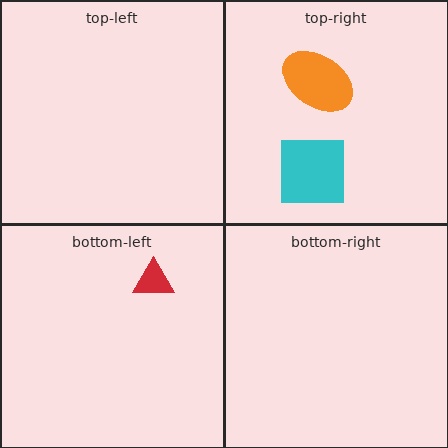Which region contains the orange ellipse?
The top-right region.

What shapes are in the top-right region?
The orange ellipse, the cyan square.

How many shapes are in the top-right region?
2.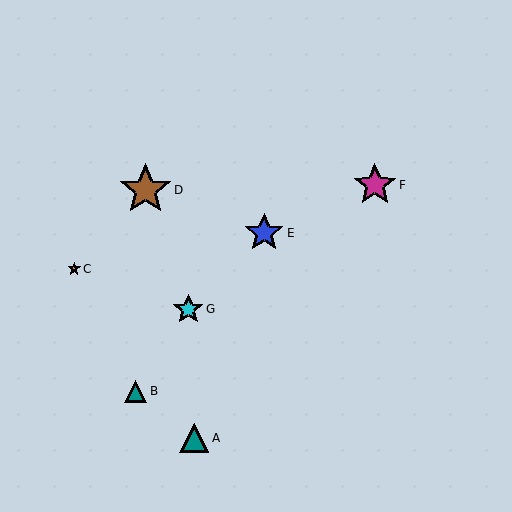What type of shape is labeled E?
Shape E is a blue star.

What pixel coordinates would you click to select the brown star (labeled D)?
Click at (145, 190) to select the brown star D.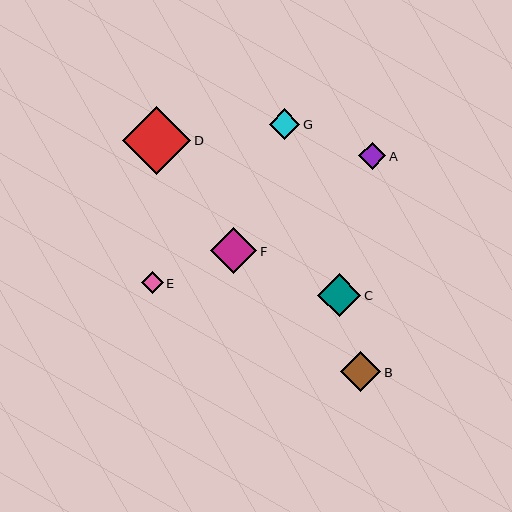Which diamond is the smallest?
Diamond E is the smallest with a size of approximately 22 pixels.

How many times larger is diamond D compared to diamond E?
Diamond D is approximately 3.1 times the size of diamond E.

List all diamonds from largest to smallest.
From largest to smallest: D, F, C, B, G, A, E.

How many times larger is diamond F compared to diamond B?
Diamond F is approximately 1.1 times the size of diamond B.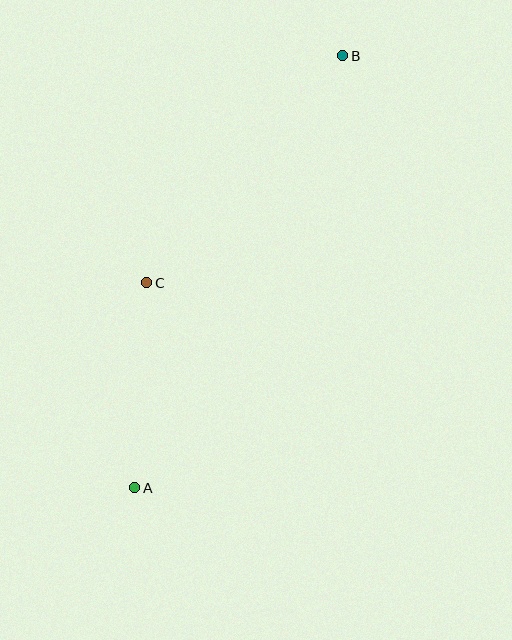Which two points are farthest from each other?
Points A and B are farthest from each other.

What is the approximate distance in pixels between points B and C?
The distance between B and C is approximately 300 pixels.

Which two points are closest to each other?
Points A and C are closest to each other.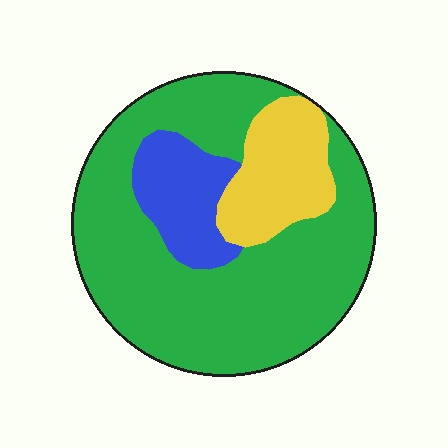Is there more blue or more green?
Green.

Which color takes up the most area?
Green, at roughly 70%.